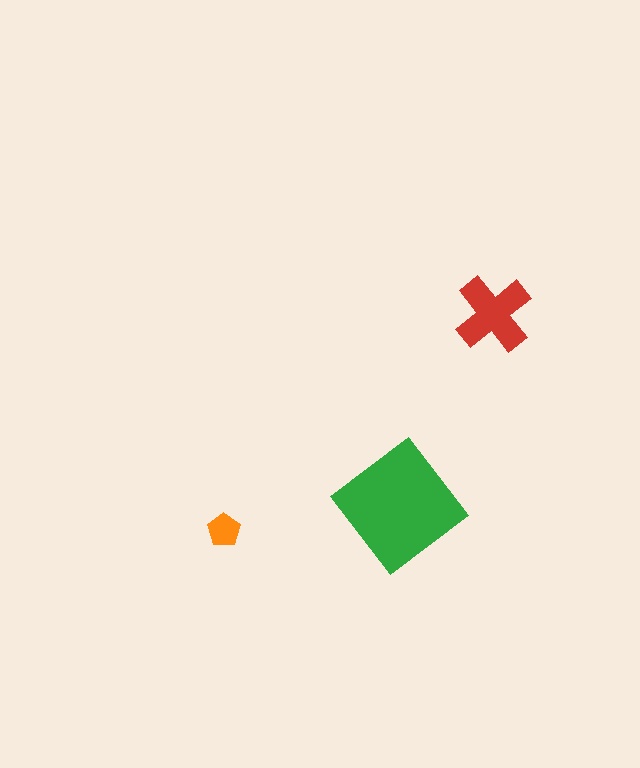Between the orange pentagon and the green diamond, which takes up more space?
The green diamond.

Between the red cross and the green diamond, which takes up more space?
The green diamond.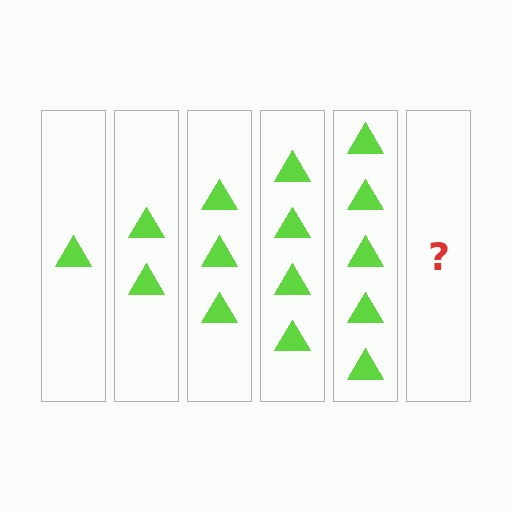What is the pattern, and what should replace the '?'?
The pattern is that each step adds one more triangle. The '?' should be 6 triangles.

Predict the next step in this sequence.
The next step is 6 triangles.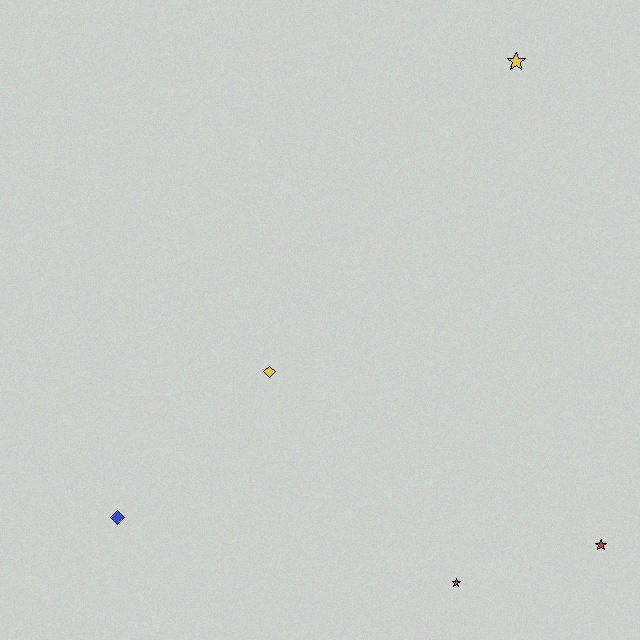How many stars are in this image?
There are 3 stars.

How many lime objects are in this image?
There are no lime objects.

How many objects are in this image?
There are 5 objects.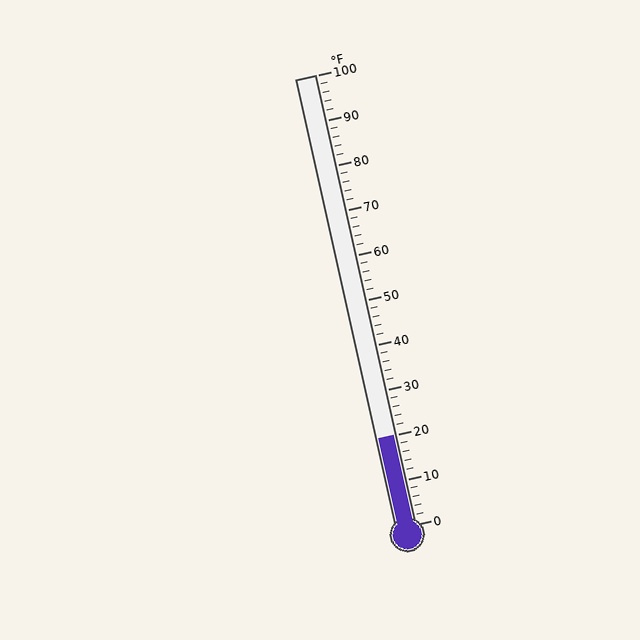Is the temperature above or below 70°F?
The temperature is below 70°F.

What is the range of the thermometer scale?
The thermometer scale ranges from 0°F to 100°F.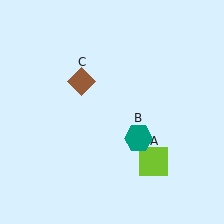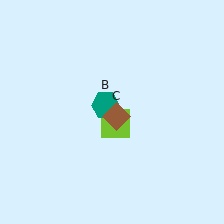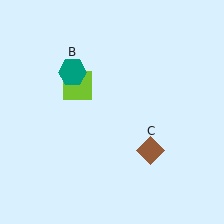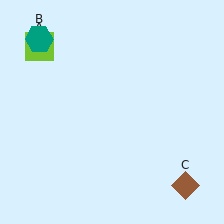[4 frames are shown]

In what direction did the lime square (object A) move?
The lime square (object A) moved up and to the left.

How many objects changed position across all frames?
3 objects changed position: lime square (object A), teal hexagon (object B), brown diamond (object C).